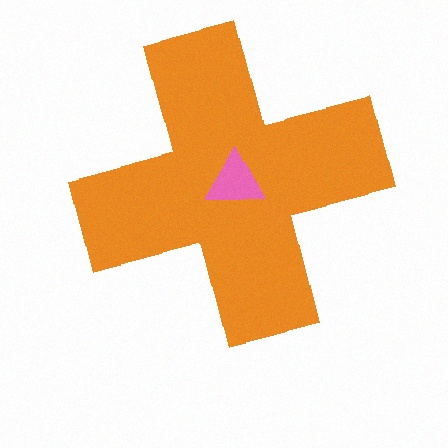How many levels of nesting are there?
2.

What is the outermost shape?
The orange cross.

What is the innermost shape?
The pink triangle.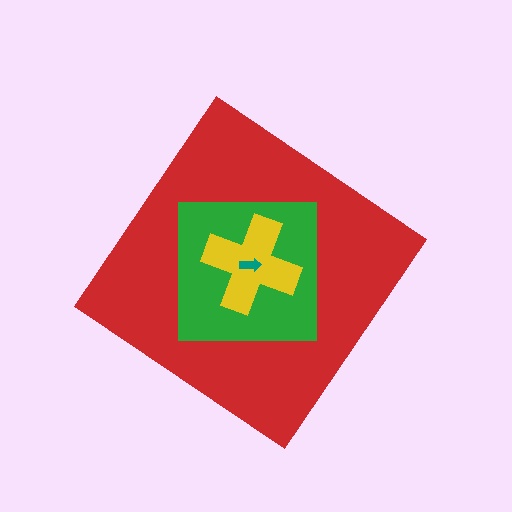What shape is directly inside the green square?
The yellow cross.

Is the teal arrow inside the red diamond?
Yes.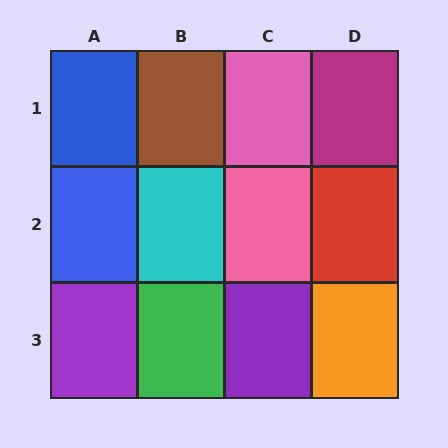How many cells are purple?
2 cells are purple.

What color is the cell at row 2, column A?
Blue.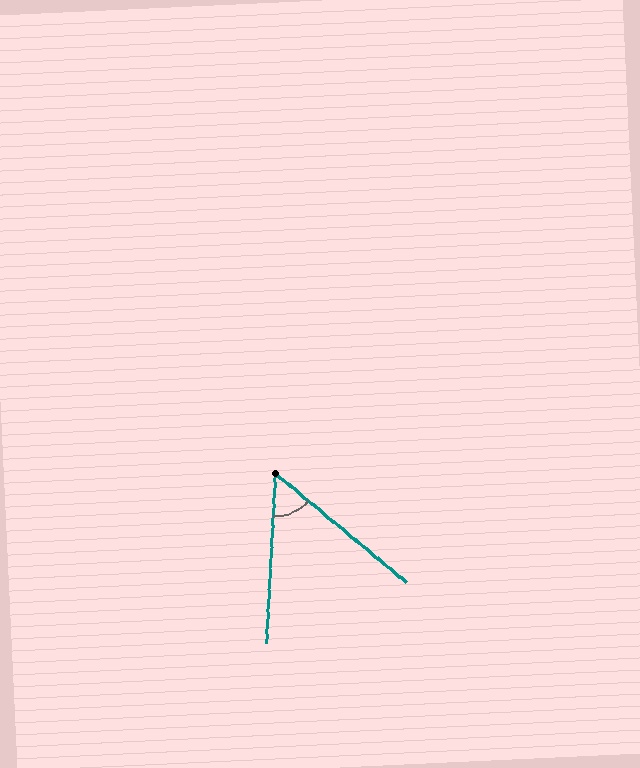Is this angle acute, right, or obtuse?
It is acute.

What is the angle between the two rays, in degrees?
Approximately 53 degrees.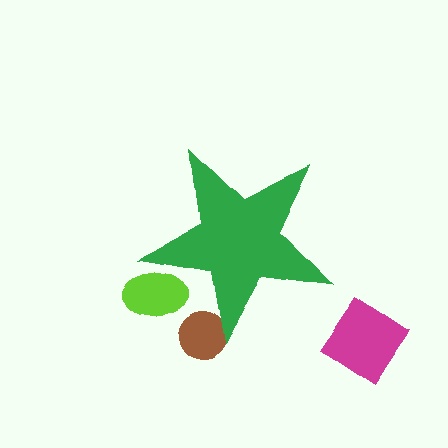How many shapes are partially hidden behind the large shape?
2 shapes are partially hidden.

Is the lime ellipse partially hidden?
Yes, the lime ellipse is partially hidden behind the green star.